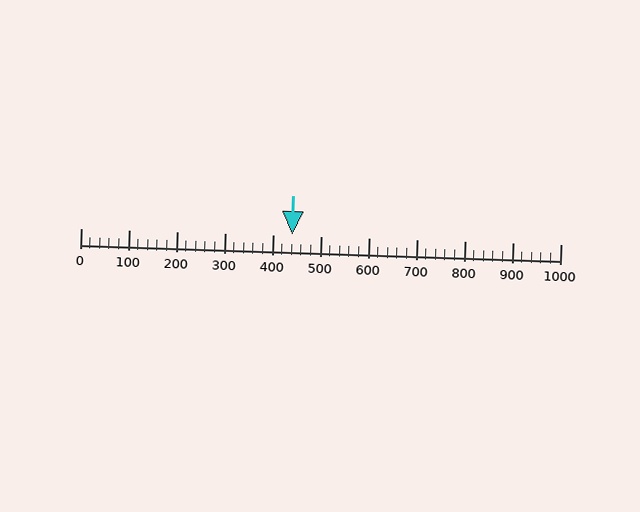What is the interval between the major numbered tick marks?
The major tick marks are spaced 100 units apart.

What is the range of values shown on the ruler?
The ruler shows values from 0 to 1000.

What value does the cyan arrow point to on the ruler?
The cyan arrow points to approximately 441.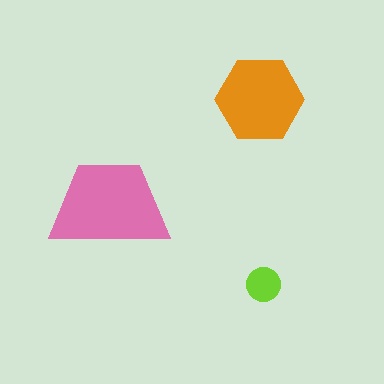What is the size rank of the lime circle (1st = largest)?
3rd.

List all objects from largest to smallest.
The pink trapezoid, the orange hexagon, the lime circle.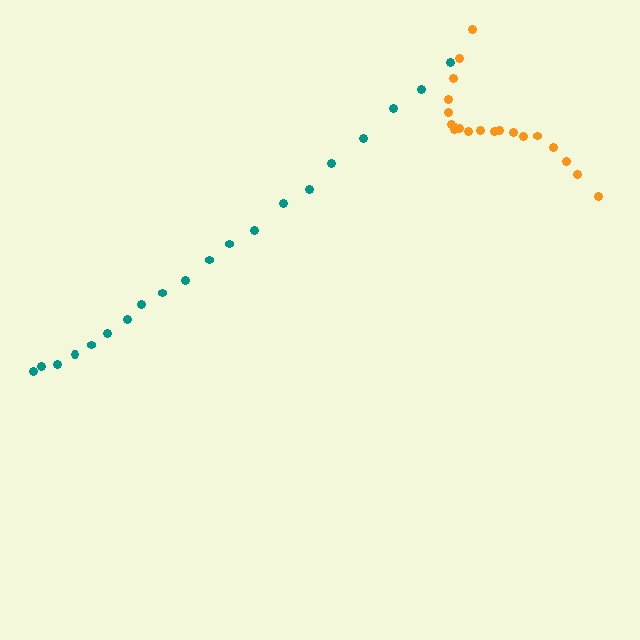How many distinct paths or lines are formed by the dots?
There are 2 distinct paths.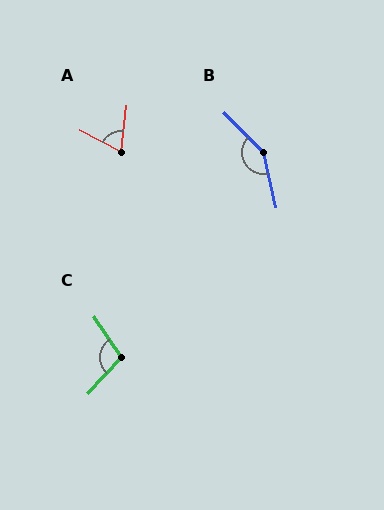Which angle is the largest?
B, at approximately 148 degrees.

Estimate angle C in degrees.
Approximately 104 degrees.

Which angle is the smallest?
A, at approximately 68 degrees.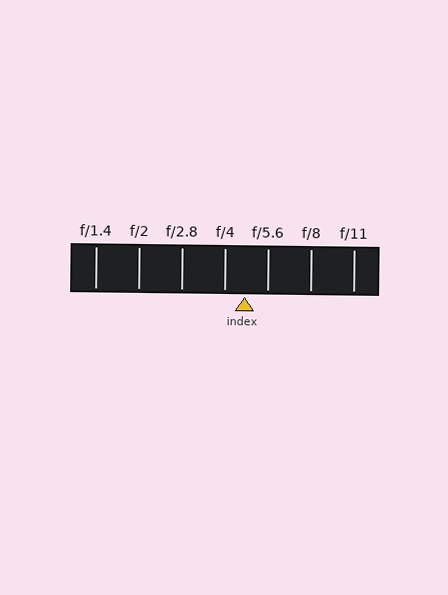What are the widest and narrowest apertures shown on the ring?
The widest aperture shown is f/1.4 and the narrowest is f/11.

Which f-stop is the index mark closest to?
The index mark is closest to f/4.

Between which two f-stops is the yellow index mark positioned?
The index mark is between f/4 and f/5.6.